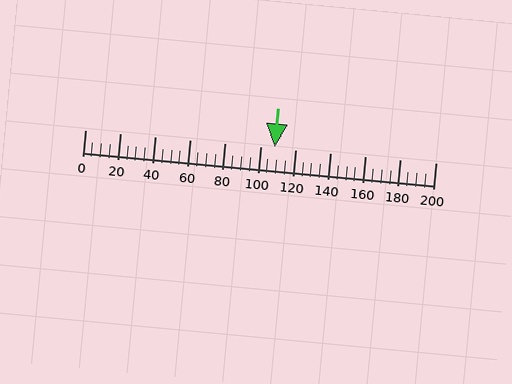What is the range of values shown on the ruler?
The ruler shows values from 0 to 200.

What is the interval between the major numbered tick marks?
The major tick marks are spaced 20 units apart.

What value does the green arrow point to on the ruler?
The green arrow points to approximately 108.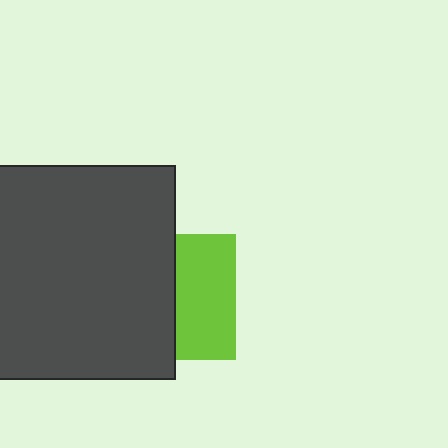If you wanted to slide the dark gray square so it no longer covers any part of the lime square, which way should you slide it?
Slide it left — that is the most direct way to separate the two shapes.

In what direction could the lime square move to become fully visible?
The lime square could move right. That would shift it out from behind the dark gray square entirely.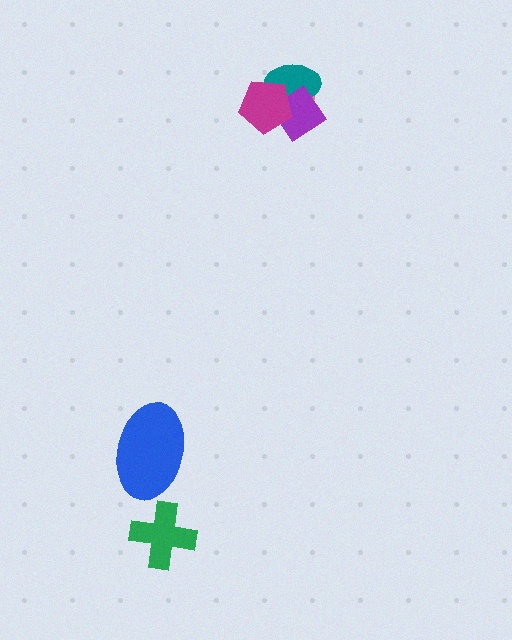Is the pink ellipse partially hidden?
Yes, it is partially covered by another shape.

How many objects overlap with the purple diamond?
3 objects overlap with the purple diamond.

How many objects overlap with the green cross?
0 objects overlap with the green cross.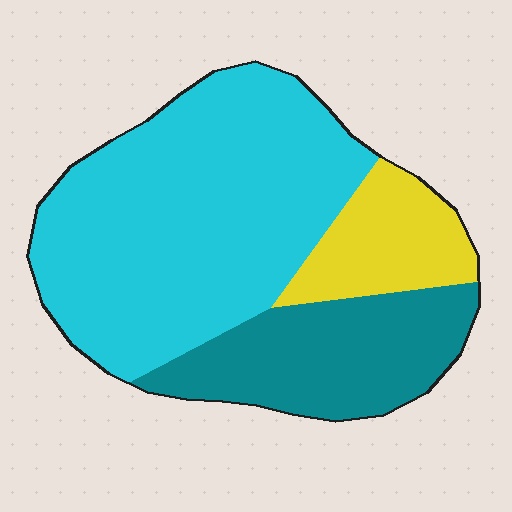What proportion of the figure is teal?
Teal covers around 25% of the figure.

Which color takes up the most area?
Cyan, at roughly 60%.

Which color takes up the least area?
Yellow, at roughly 15%.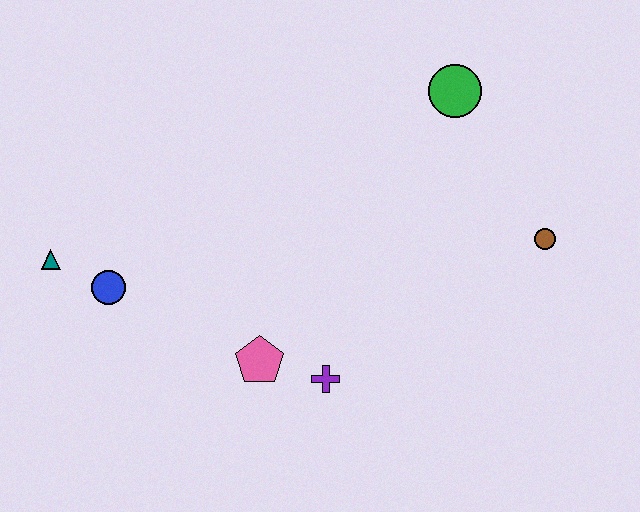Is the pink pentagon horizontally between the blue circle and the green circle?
Yes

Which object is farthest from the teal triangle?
The brown circle is farthest from the teal triangle.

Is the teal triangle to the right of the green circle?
No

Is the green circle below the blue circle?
No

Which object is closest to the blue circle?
The teal triangle is closest to the blue circle.